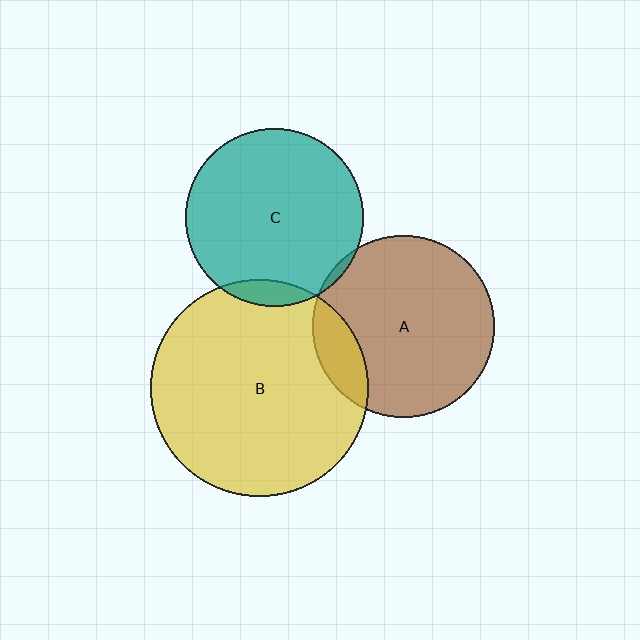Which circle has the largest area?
Circle B (yellow).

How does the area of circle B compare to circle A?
Approximately 1.4 times.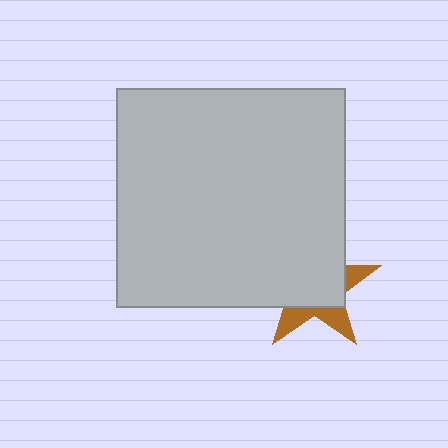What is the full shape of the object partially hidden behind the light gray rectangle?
The partially hidden object is a brown star.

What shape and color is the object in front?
The object in front is a light gray rectangle.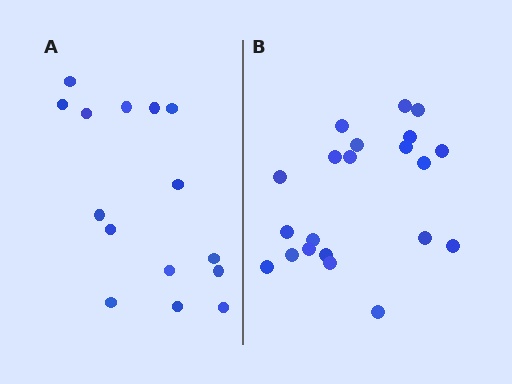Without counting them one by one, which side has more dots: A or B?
Region B (the right region) has more dots.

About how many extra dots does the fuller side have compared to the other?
Region B has about 6 more dots than region A.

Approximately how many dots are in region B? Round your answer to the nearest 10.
About 20 dots. (The exact count is 21, which rounds to 20.)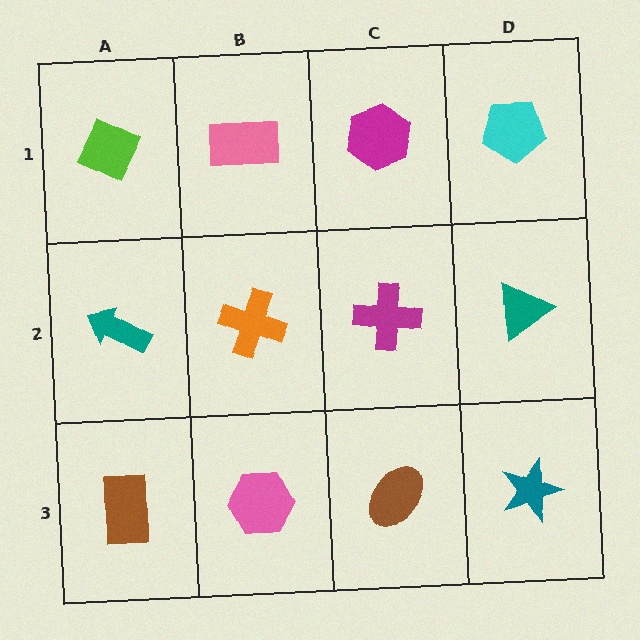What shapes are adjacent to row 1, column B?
An orange cross (row 2, column B), a lime diamond (row 1, column A), a magenta hexagon (row 1, column C).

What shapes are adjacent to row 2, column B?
A pink rectangle (row 1, column B), a pink hexagon (row 3, column B), a teal arrow (row 2, column A), a magenta cross (row 2, column C).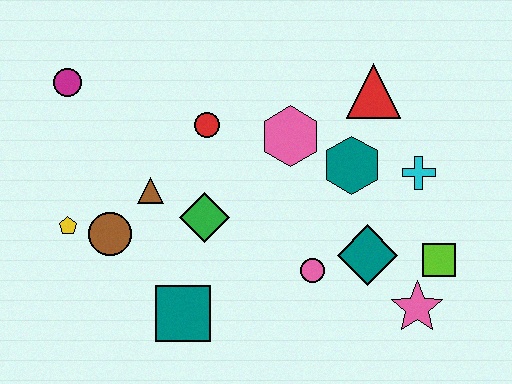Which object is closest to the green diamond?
The brown triangle is closest to the green diamond.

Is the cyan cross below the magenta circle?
Yes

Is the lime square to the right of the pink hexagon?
Yes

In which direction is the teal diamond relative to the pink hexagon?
The teal diamond is below the pink hexagon.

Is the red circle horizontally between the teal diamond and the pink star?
No